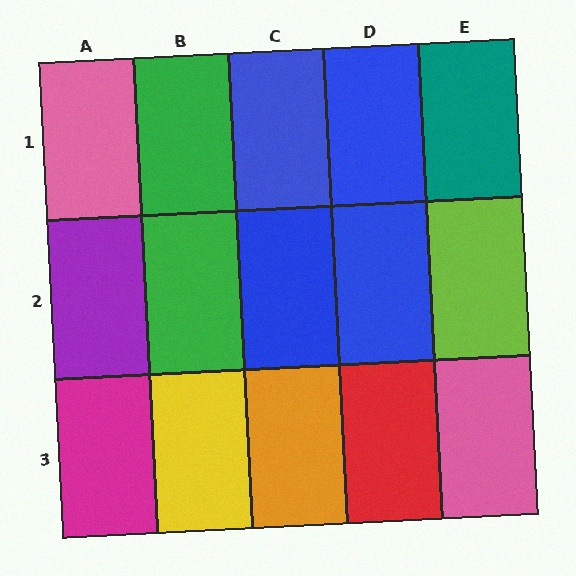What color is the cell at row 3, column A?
Magenta.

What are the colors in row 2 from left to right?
Purple, green, blue, blue, lime.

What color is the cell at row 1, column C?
Blue.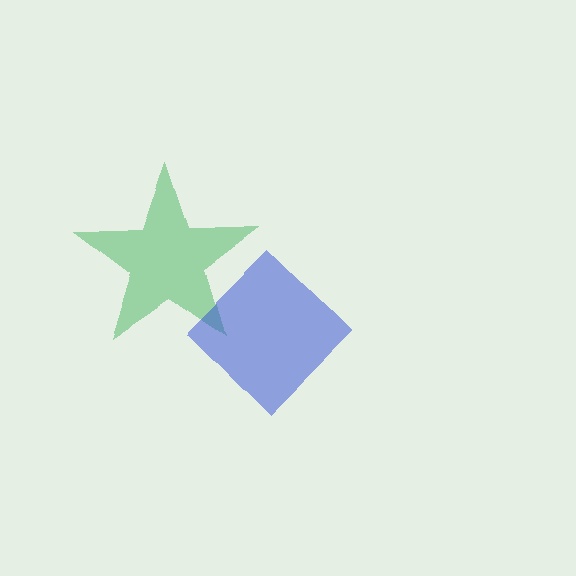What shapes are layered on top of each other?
The layered shapes are: a green star, a blue diamond.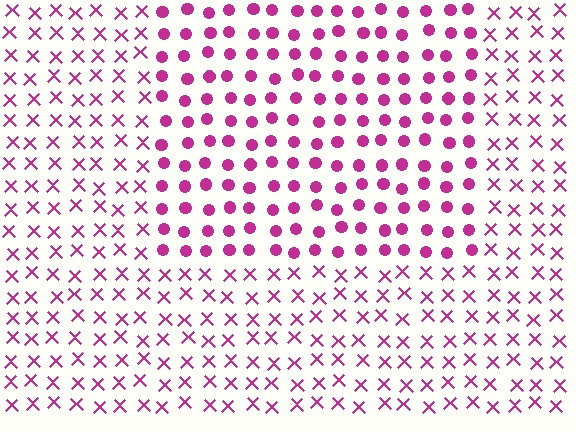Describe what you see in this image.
The image is filled with small magenta elements arranged in a uniform grid. A rectangle-shaped region contains circles, while the surrounding area contains X marks. The boundary is defined purely by the change in element shape.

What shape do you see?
I see a rectangle.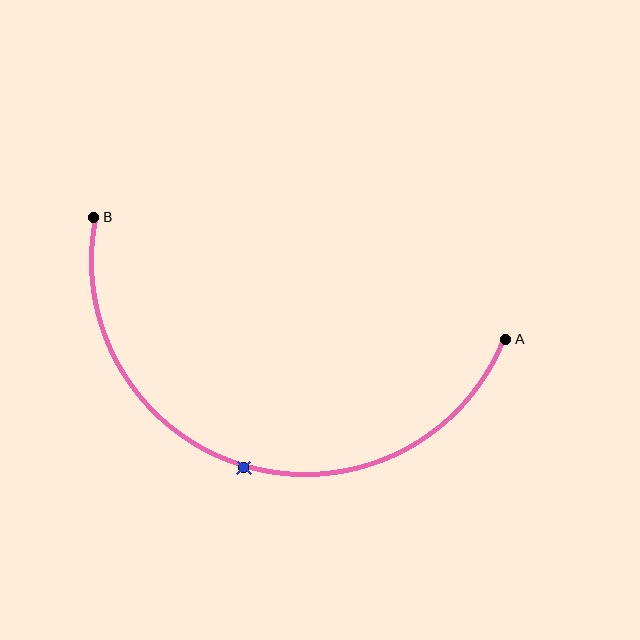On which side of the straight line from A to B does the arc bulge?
The arc bulges below the straight line connecting A and B.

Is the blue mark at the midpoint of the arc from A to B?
Yes. The blue mark lies on the arc at equal arc-length from both A and B — it is the arc midpoint.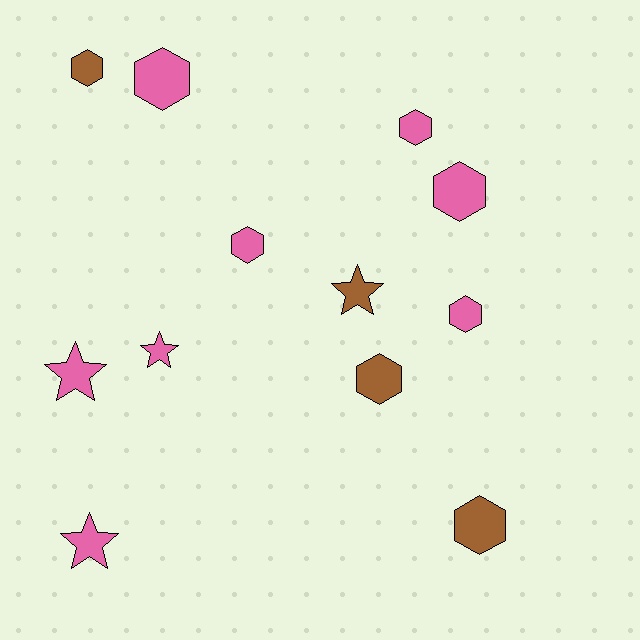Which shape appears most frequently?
Hexagon, with 8 objects.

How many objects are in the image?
There are 12 objects.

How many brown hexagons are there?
There are 3 brown hexagons.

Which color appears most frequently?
Pink, with 8 objects.